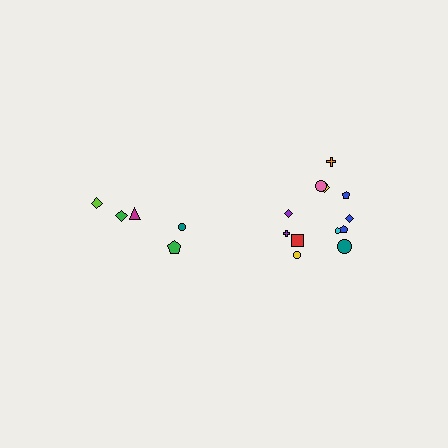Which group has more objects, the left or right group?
The right group.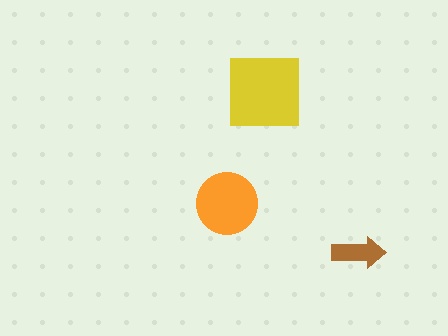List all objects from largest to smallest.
The yellow square, the orange circle, the brown arrow.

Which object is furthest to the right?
The brown arrow is rightmost.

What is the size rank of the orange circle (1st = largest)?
2nd.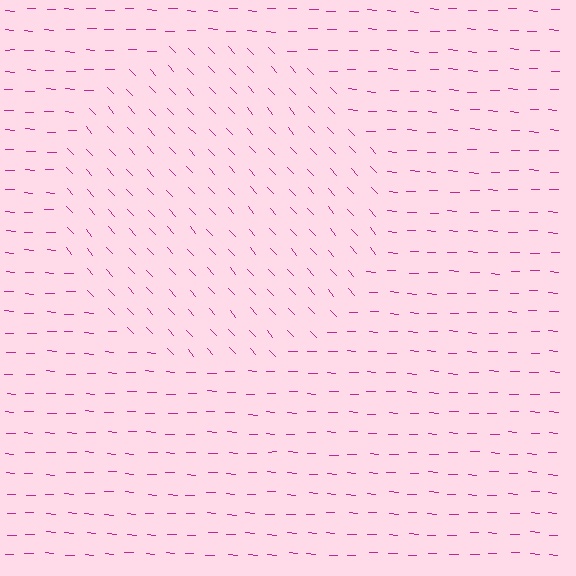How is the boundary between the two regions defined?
The boundary is defined purely by a change in line orientation (approximately 45 degrees difference). All lines are the same color and thickness.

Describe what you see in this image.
The image is filled with small magenta line segments. A circle region in the image has lines oriented differently from the surrounding lines, creating a visible texture boundary.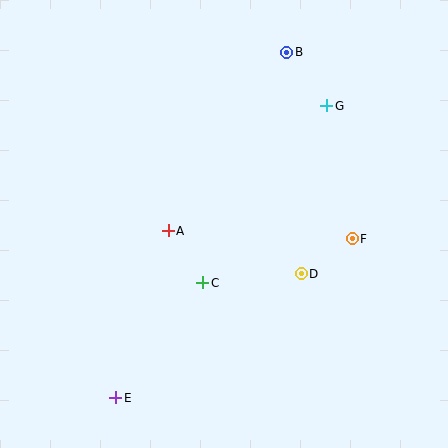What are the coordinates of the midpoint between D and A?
The midpoint between D and A is at (235, 252).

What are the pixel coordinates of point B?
Point B is at (287, 52).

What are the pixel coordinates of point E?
Point E is at (116, 398).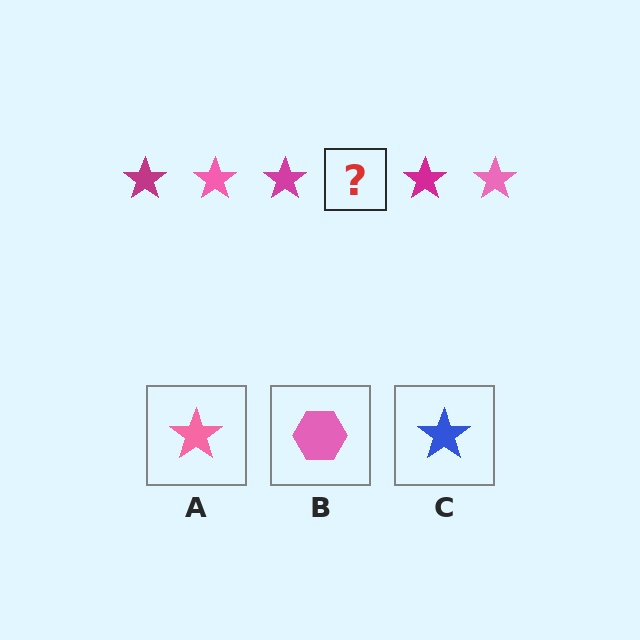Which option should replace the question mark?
Option A.